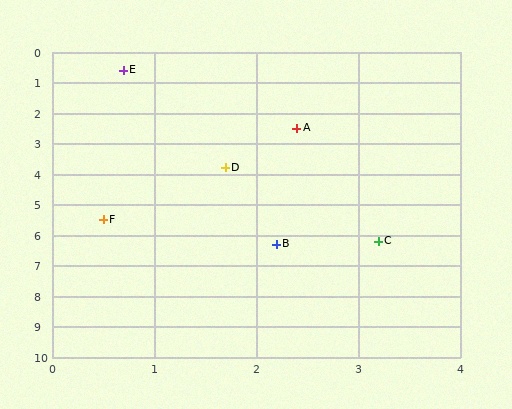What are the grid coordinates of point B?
Point B is at approximately (2.2, 6.3).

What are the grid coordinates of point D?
Point D is at approximately (1.7, 3.8).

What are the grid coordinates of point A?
Point A is at approximately (2.4, 2.5).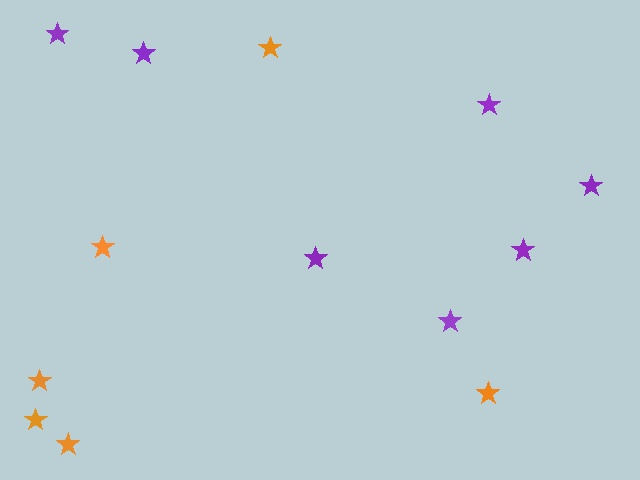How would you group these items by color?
There are 2 groups: one group of orange stars (6) and one group of purple stars (7).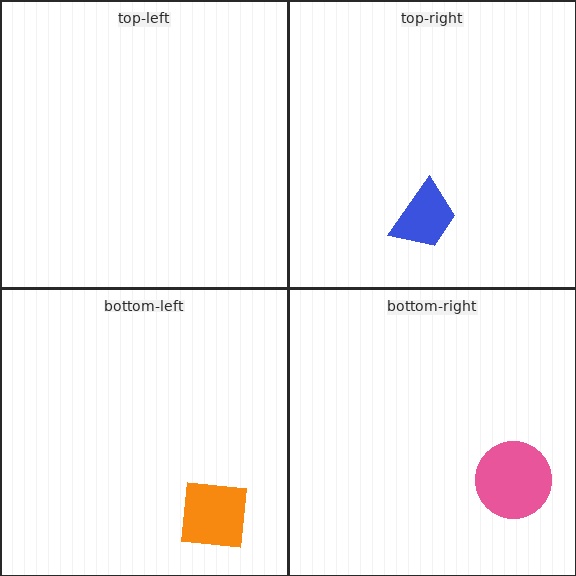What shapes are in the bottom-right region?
The pink circle.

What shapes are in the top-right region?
The blue trapezoid.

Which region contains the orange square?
The bottom-left region.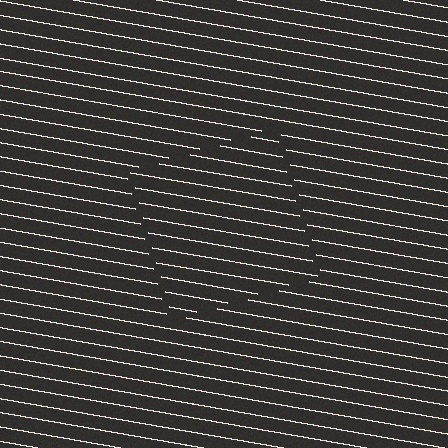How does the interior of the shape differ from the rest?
The interior of the shape contains the same grating, shifted by half a period — the contour is defined by the phase discontinuity where line-ends from the inner and outer gratings abut.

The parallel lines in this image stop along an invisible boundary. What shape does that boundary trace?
An illusory square. The interior of the shape contains the same grating, shifted by half a period — the contour is defined by the phase discontinuity where line-ends from the inner and outer gratings abut.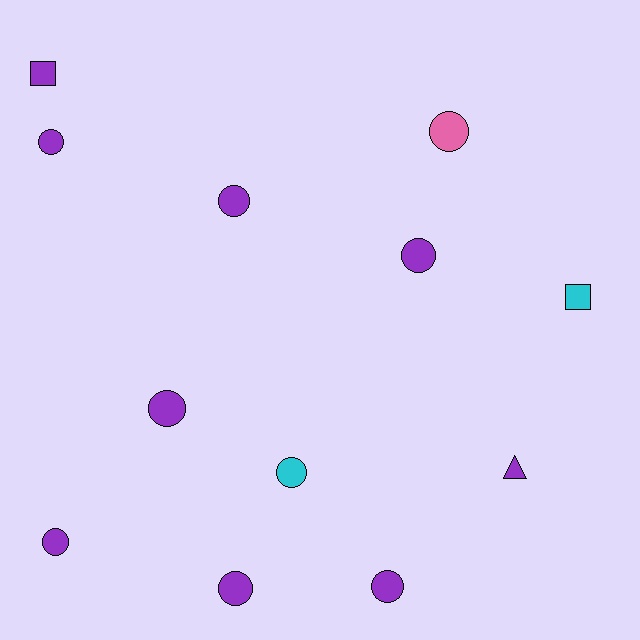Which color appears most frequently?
Purple, with 9 objects.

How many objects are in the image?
There are 12 objects.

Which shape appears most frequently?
Circle, with 9 objects.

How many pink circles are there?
There is 1 pink circle.